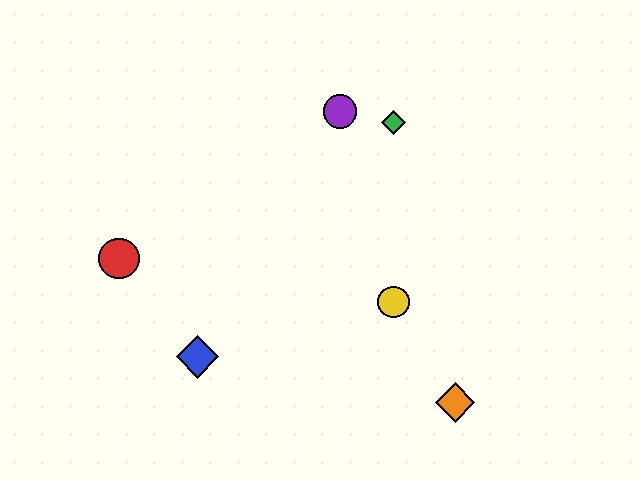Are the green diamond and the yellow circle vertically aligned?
Yes, both are at x≈394.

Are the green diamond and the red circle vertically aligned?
No, the green diamond is at x≈394 and the red circle is at x≈119.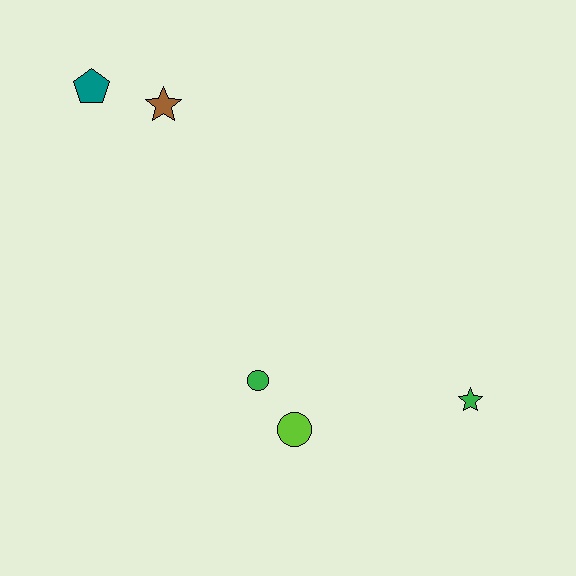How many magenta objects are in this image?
There are no magenta objects.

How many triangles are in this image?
There are no triangles.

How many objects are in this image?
There are 5 objects.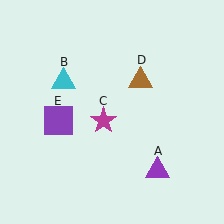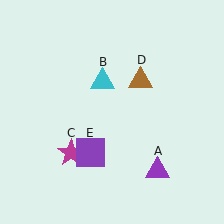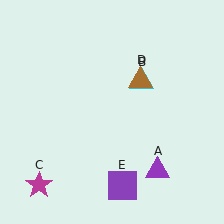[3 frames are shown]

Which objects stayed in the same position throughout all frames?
Purple triangle (object A) and brown triangle (object D) remained stationary.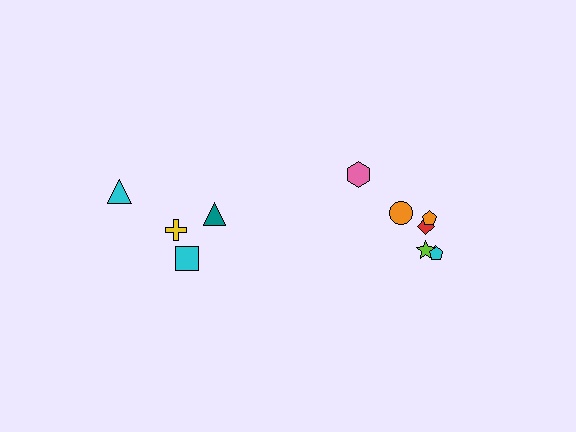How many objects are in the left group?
There are 4 objects.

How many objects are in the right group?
There are 6 objects.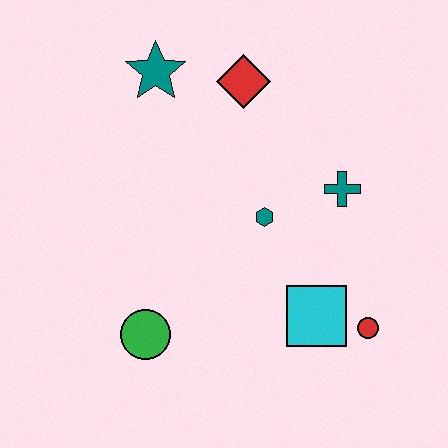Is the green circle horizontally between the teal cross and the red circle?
No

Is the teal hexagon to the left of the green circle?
No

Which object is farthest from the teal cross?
The green circle is farthest from the teal cross.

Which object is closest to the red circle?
The cyan square is closest to the red circle.